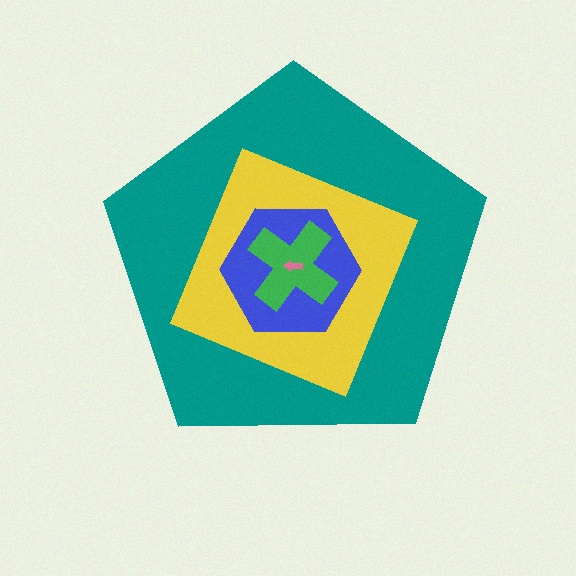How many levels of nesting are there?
5.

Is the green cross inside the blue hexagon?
Yes.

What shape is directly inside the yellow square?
The blue hexagon.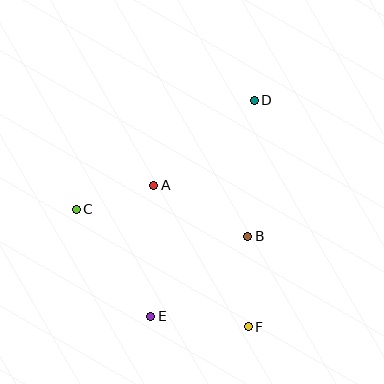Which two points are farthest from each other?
Points D and E are farthest from each other.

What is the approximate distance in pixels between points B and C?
The distance between B and C is approximately 174 pixels.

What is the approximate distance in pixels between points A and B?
The distance between A and B is approximately 107 pixels.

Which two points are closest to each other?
Points A and C are closest to each other.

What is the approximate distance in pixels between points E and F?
The distance between E and F is approximately 98 pixels.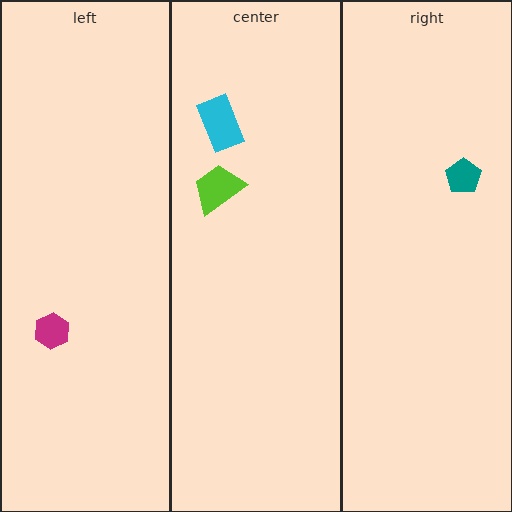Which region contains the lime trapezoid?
The center region.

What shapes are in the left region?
The magenta hexagon.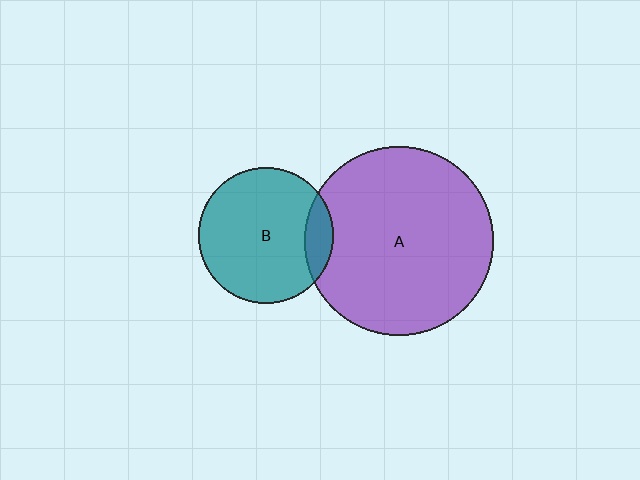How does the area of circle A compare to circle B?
Approximately 2.0 times.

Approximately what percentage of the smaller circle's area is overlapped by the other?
Approximately 15%.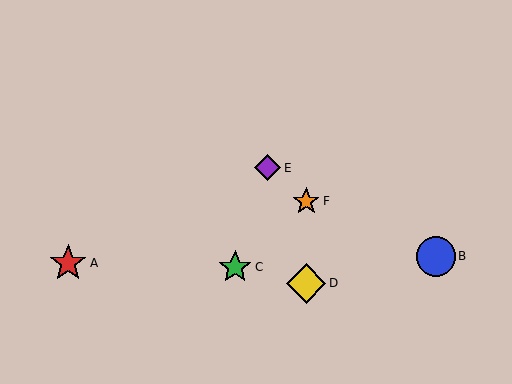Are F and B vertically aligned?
No, F is at x≈306 and B is at x≈436.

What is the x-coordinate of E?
Object E is at x≈268.